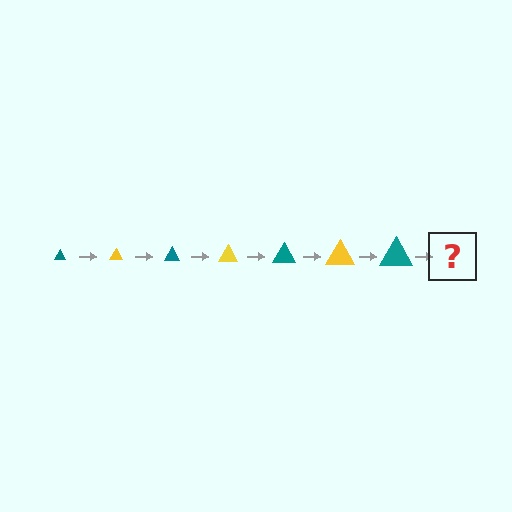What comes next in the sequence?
The next element should be a yellow triangle, larger than the previous one.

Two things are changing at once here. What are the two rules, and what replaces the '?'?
The two rules are that the triangle grows larger each step and the color cycles through teal and yellow. The '?' should be a yellow triangle, larger than the previous one.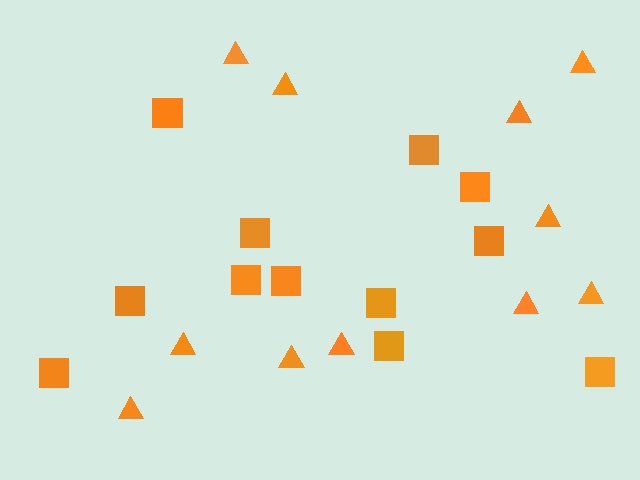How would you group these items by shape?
There are 2 groups: one group of squares (12) and one group of triangles (11).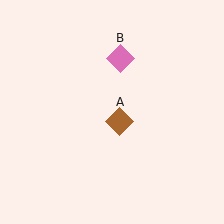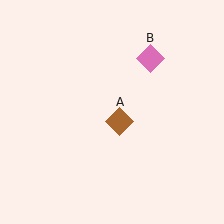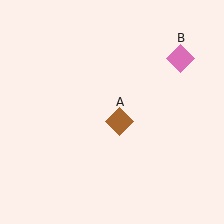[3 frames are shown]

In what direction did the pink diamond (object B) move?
The pink diamond (object B) moved right.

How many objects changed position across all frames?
1 object changed position: pink diamond (object B).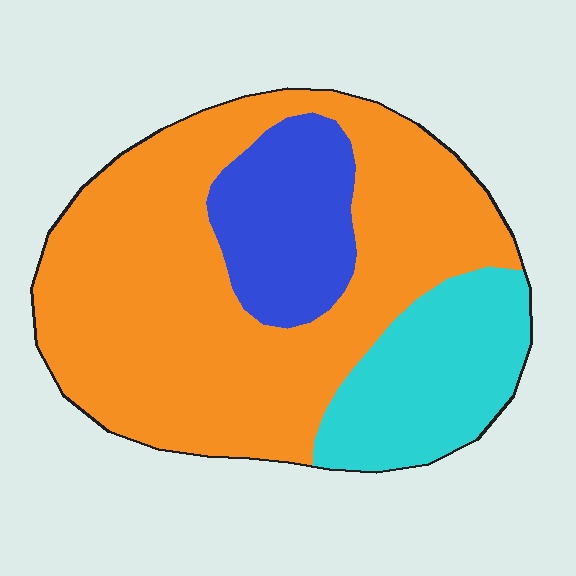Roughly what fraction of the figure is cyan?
Cyan takes up between a sixth and a third of the figure.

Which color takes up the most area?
Orange, at roughly 65%.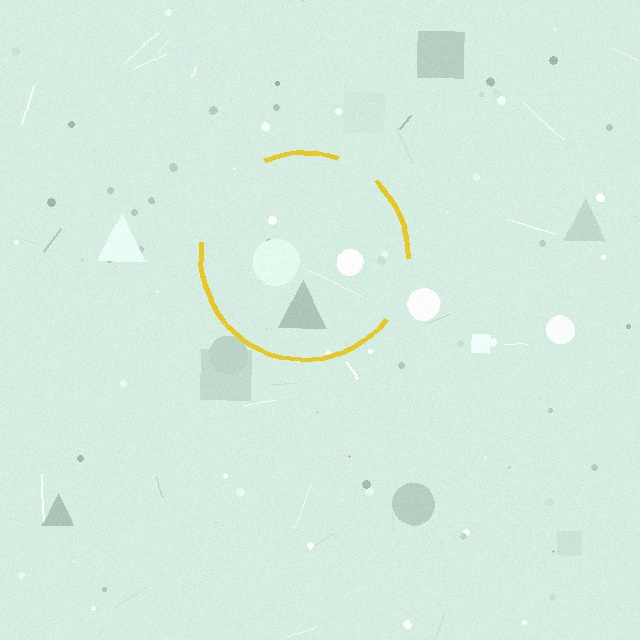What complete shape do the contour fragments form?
The contour fragments form a circle.